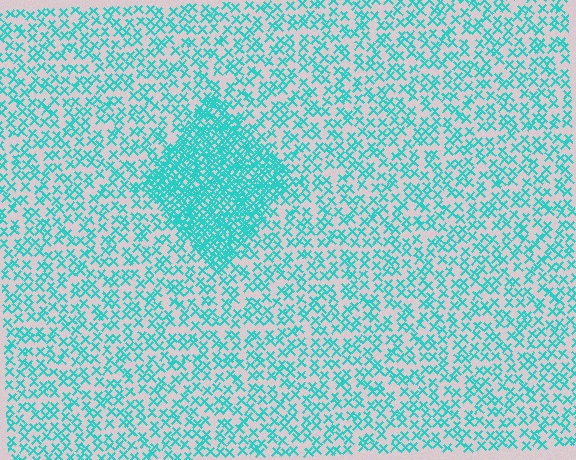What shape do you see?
I see a diamond.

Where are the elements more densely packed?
The elements are more densely packed inside the diamond boundary.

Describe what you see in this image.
The image contains small cyan elements arranged at two different densities. A diamond-shaped region is visible where the elements are more densely packed than the surrounding area.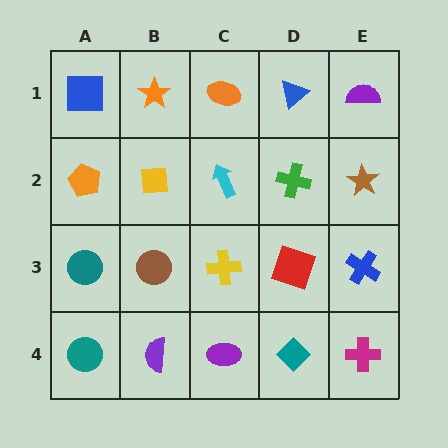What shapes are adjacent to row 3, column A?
An orange pentagon (row 2, column A), a teal circle (row 4, column A), a brown circle (row 3, column B).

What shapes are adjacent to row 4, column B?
A brown circle (row 3, column B), a teal circle (row 4, column A), a purple ellipse (row 4, column C).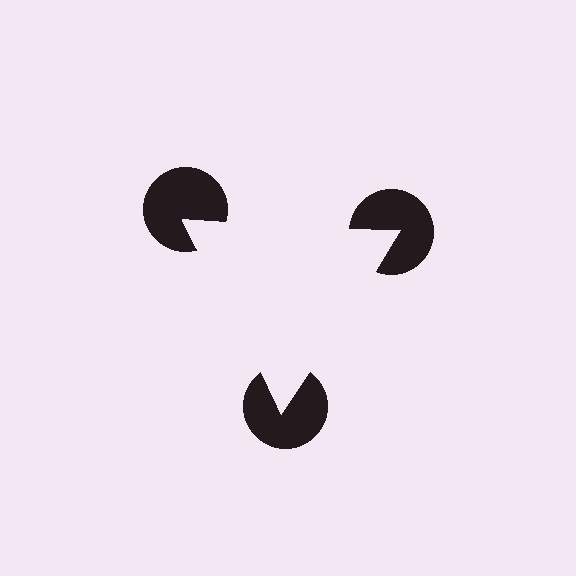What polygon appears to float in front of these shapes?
An illusory triangle — its edges are inferred from the aligned wedge cuts in the pac-man discs, not physically drawn.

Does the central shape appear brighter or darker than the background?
It typically appears slightly brighter than the background, even though no actual brightness change is drawn.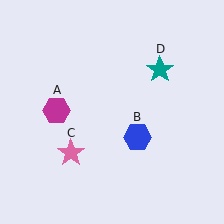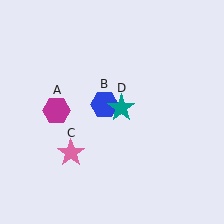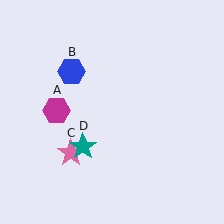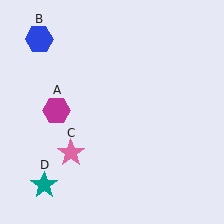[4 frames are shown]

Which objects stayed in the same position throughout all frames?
Magenta hexagon (object A) and pink star (object C) remained stationary.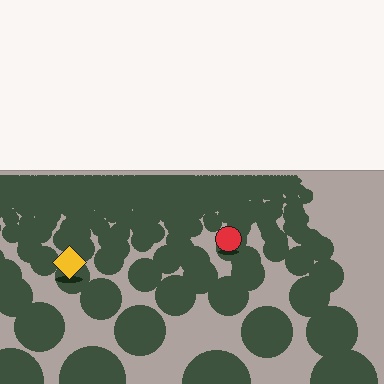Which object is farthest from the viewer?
The red circle is farthest from the viewer. It appears smaller and the ground texture around it is denser.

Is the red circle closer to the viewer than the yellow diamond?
No. The yellow diamond is closer — you can tell from the texture gradient: the ground texture is coarser near it.